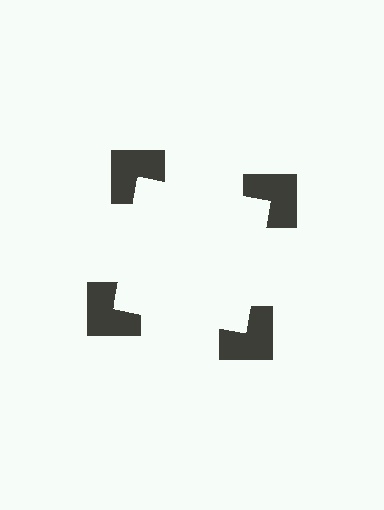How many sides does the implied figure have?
4 sides.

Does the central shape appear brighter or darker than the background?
It typically appears slightly brighter than the background, even though no actual brightness change is drawn.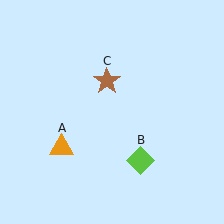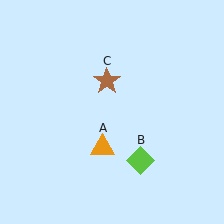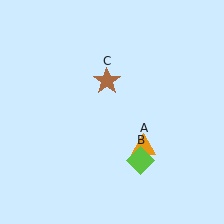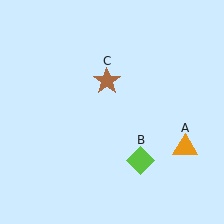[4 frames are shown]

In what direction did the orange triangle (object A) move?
The orange triangle (object A) moved right.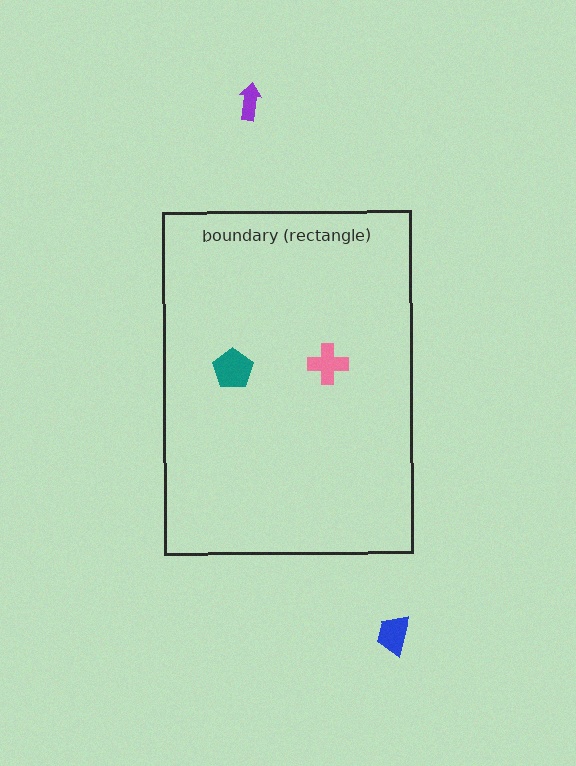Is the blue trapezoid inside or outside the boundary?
Outside.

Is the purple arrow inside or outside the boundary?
Outside.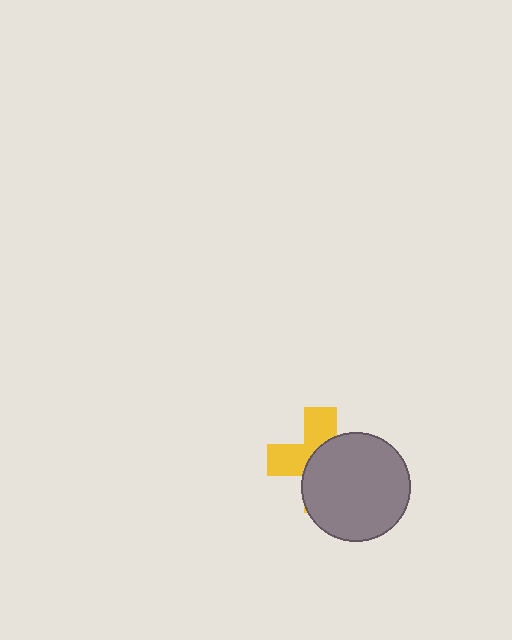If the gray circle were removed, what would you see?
You would see the complete yellow cross.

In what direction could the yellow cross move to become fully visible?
The yellow cross could move toward the upper-left. That would shift it out from behind the gray circle entirely.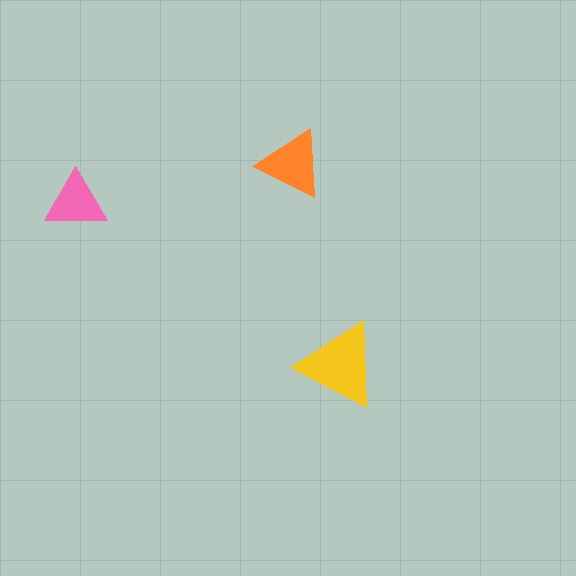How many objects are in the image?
There are 3 objects in the image.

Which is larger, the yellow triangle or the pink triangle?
The yellow one.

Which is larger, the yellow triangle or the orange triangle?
The yellow one.